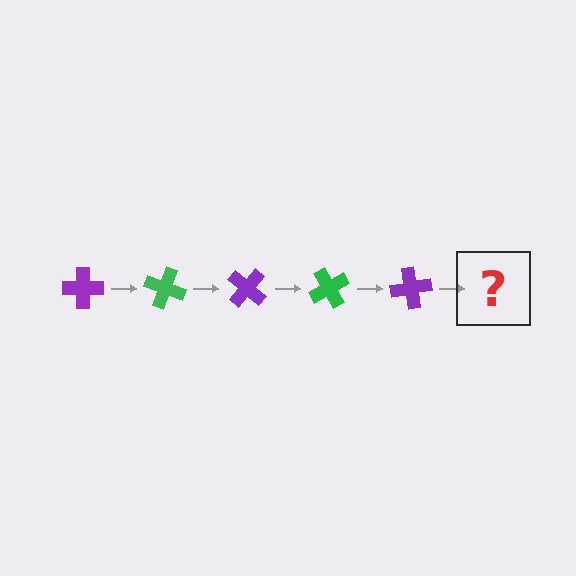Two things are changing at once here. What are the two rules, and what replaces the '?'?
The two rules are that it rotates 20 degrees each step and the color cycles through purple and green. The '?' should be a green cross, rotated 100 degrees from the start.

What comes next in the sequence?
The next element should be a green cross, rotated 100 degrees from the start.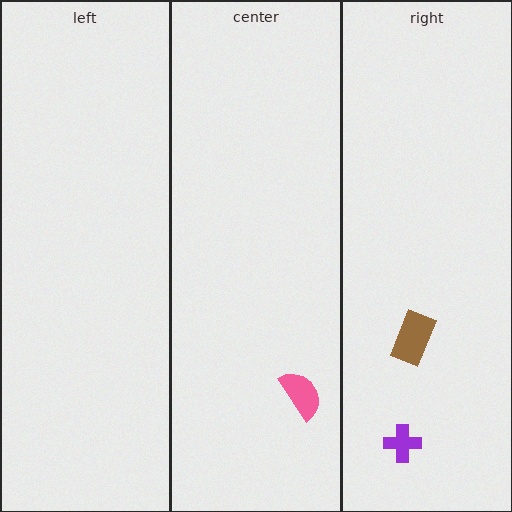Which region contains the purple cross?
The right region.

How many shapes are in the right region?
2.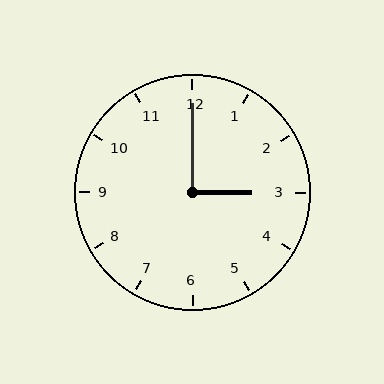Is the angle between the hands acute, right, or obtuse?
It is right.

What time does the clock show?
3:00.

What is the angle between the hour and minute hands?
Approximately 90 degrees.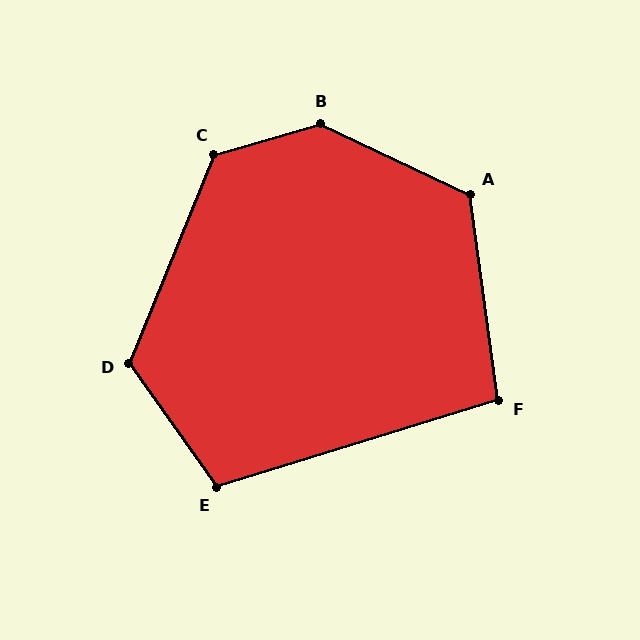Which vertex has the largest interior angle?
B, at approximately 139 degrees.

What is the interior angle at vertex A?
Approximately 123 degrees (obtuse).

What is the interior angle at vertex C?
Approximately 129 degrees (obtuse).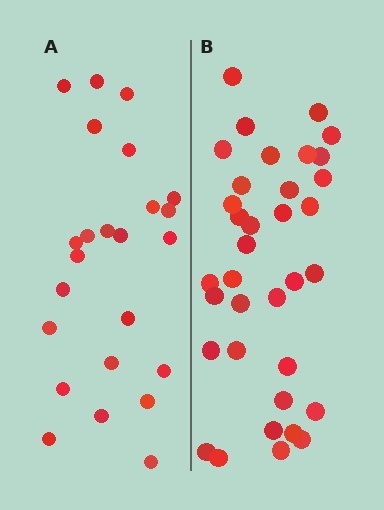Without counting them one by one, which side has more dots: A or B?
Region B (the right region) has more dots.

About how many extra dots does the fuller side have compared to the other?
Region B has roughly 12 or so more dots than region A.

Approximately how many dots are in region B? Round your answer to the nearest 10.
About 40 dots. (The exact count is 35, which rounds to 40.)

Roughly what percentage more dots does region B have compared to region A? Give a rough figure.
About 45% more.